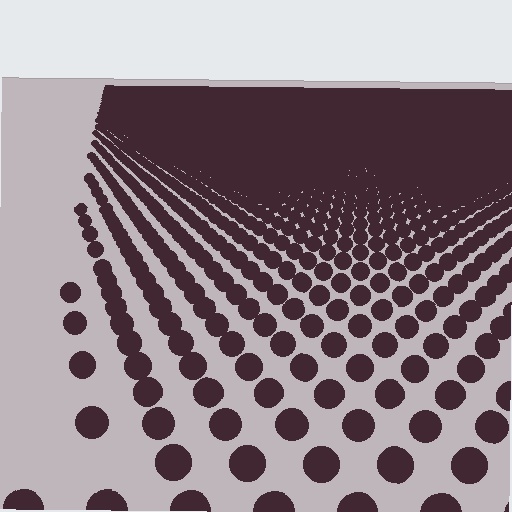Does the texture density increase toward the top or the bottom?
Density increases toward the top.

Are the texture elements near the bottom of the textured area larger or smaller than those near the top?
Larger. Near the bottom, elements are closer to the viewer and appear at a bigger on-screen size.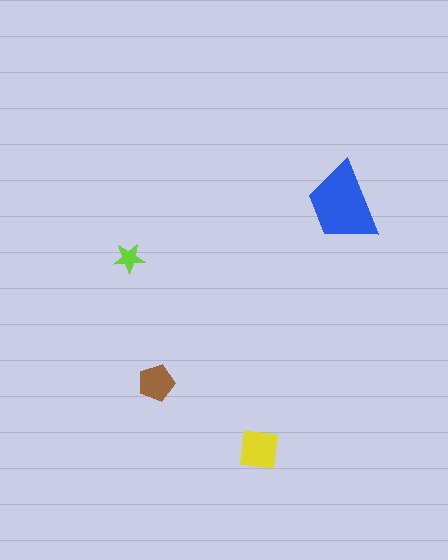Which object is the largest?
The blue trapezoid.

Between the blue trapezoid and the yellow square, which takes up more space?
The blue trapezoid.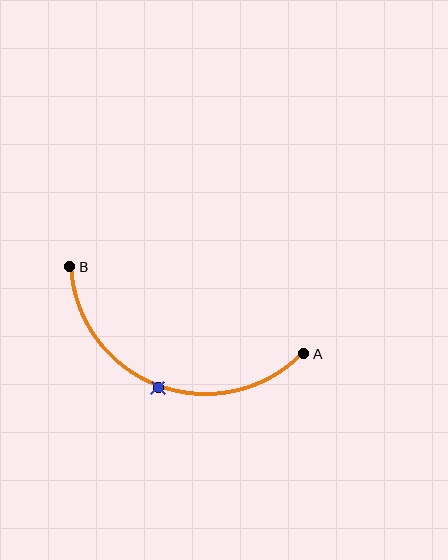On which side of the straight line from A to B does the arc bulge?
The arc bulges below the straight line connecting A and B.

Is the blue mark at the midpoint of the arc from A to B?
Yes. The blue mark lies on the arc at equal arc-length from both A and B — it is the arc midpoint.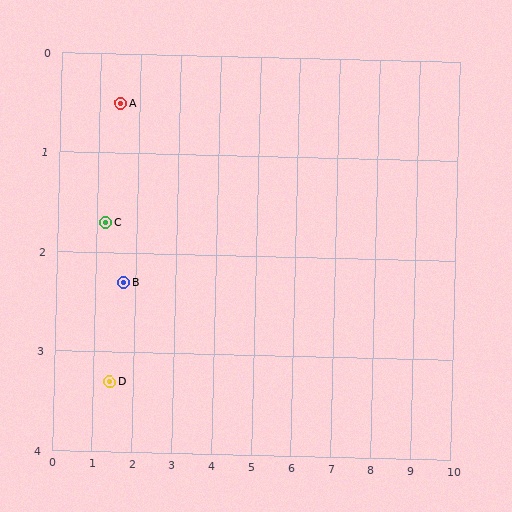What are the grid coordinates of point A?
Point A is at approximately (1.5, 0.5).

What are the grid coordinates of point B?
Point B is at approximately (1.7, 2.3).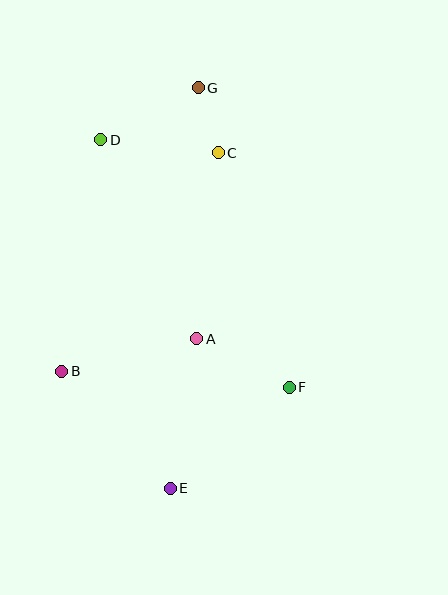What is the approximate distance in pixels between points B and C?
The distance between B and C is approximately 269 pixels.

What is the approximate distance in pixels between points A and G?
The distance between A and G is approximately 251 pixels.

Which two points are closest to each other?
Points C and G are closest to each other.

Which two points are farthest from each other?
Points E and G are farthest from each other.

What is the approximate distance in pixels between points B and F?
The distance between B and F is approximately 228 pixels.